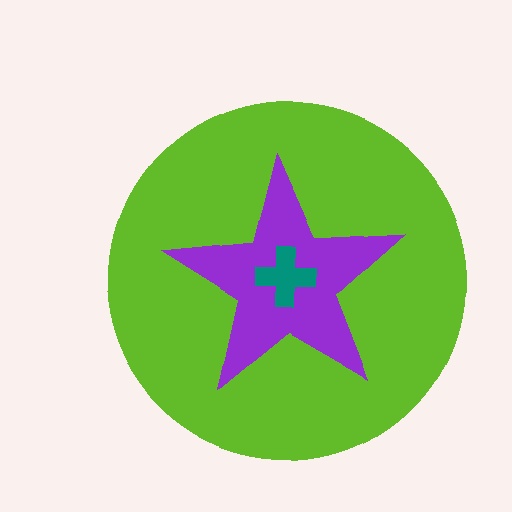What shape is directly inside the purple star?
The teal cross.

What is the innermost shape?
The teal cross.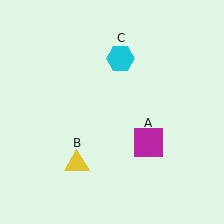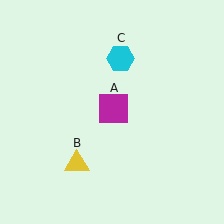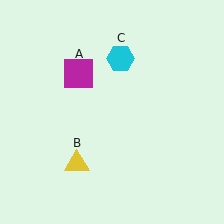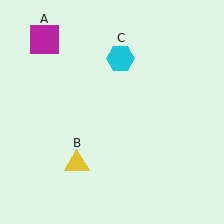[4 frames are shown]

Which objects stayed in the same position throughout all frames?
Yellow triangle (object B) and cyan hexagon (object C) remained stationary.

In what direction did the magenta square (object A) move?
The magenta square (object A) moved up and to the left.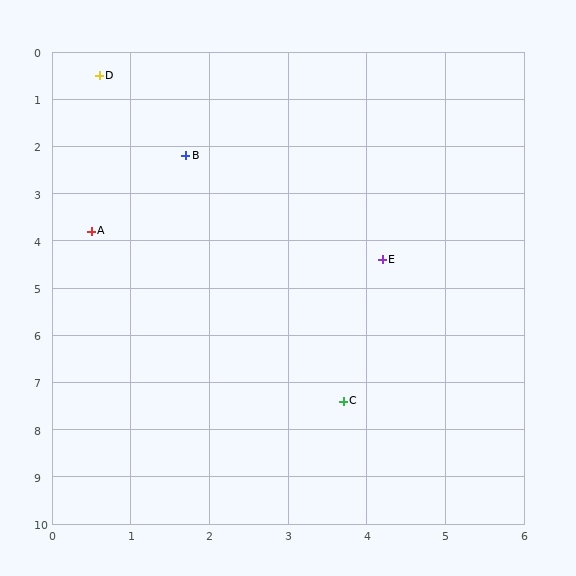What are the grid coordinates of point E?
Point E is at approximately (4.2, 4.4).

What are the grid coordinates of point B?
Point B is at approximately (1.7, 2.2).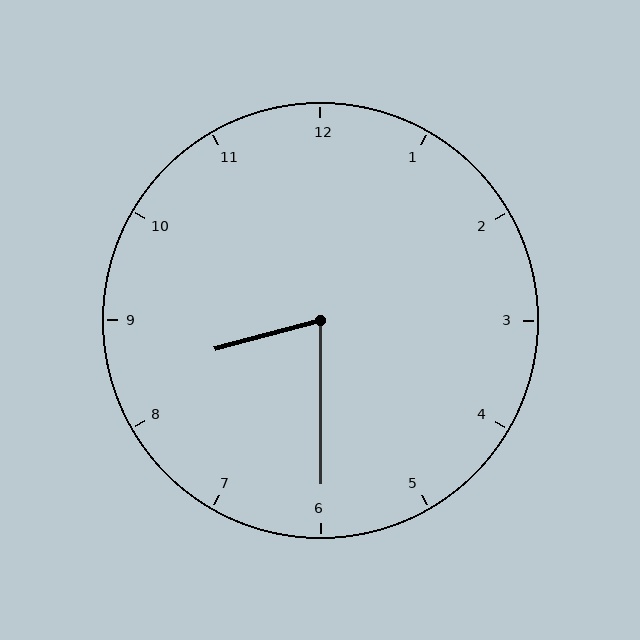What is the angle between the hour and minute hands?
Approximately 75 degrees.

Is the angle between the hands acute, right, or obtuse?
It is acute.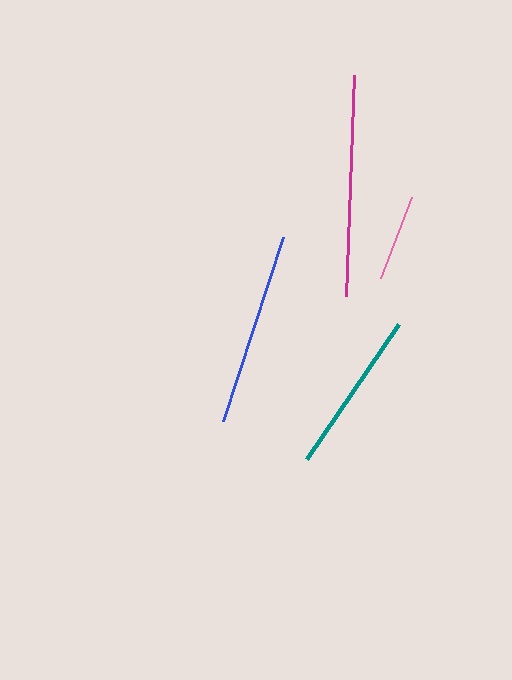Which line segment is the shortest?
The pink line is the shortest at approximately 88 pixels.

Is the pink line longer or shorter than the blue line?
The blue line is longer than the pink line.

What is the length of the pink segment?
The pink segment is approximately 88 pixels long.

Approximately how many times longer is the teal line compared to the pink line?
The teal line is approximately 1.9 times the length of the pink line.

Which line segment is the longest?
The magenta line is the longest at approximately 222 pixels.